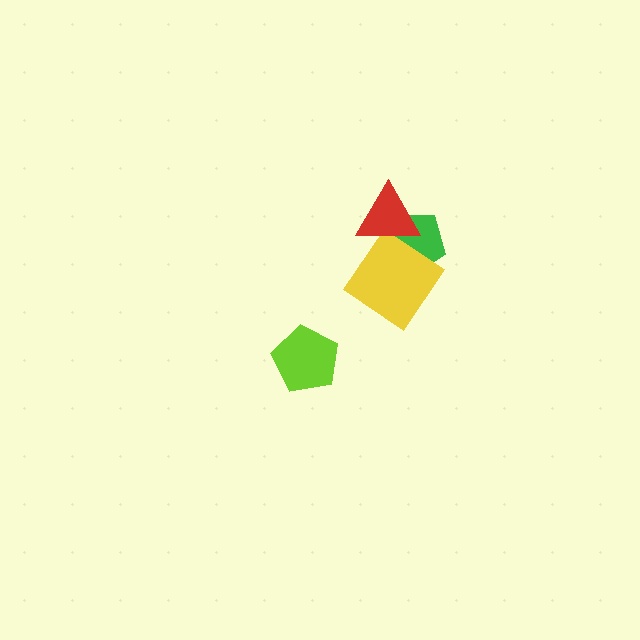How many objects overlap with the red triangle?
2 objects overlap with the red triangle.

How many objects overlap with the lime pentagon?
0 objects overlap with the lime pentagon.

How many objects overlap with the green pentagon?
2 objects overlap with the green pentagon.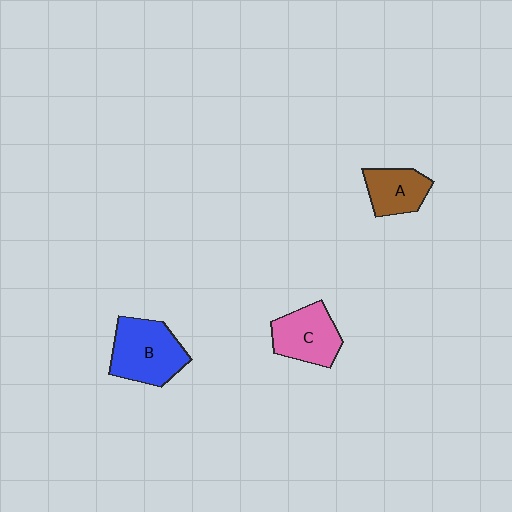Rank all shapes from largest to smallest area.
From largest to smallest: B (blue), C (pink), A (brown).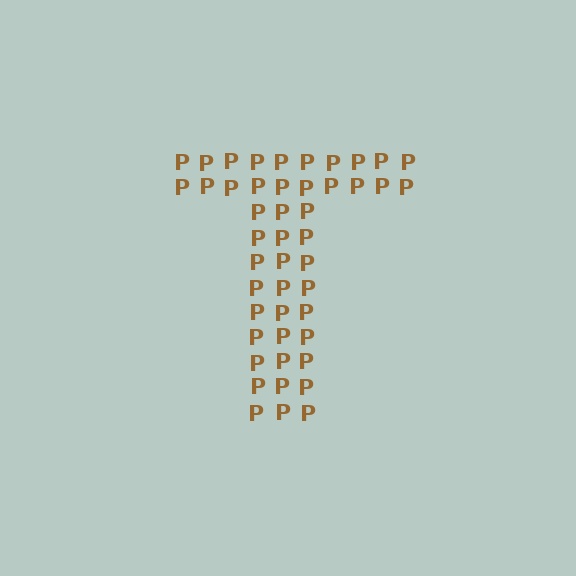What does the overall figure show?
The overall figure shows the letter T.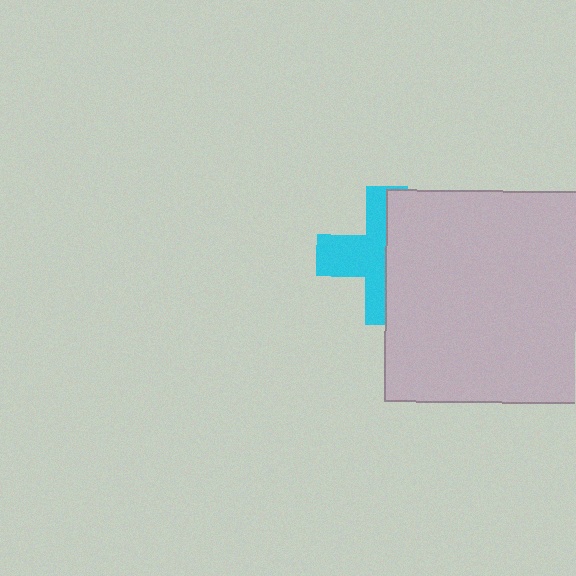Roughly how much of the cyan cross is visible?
About half of it is visible (roughly 49%).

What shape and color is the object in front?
The object in front is a light gray square.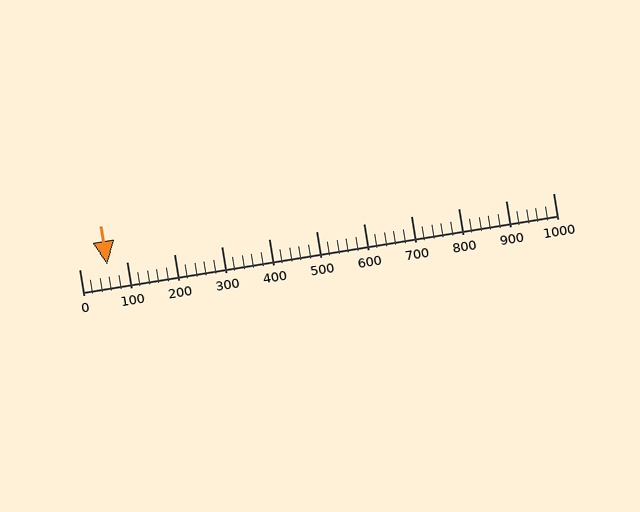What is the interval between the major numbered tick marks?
The major tick marks are spaced 100 units apart.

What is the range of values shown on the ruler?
The ruler shows values from 0 to 1000.